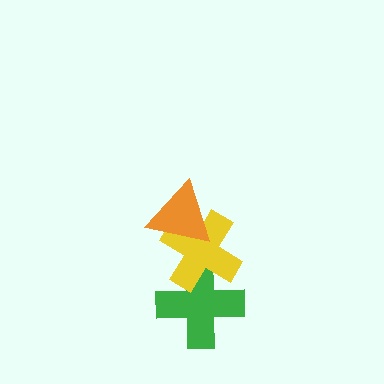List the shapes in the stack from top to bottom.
From top to bottom: the orange triangle, the yellow cross, the green cross.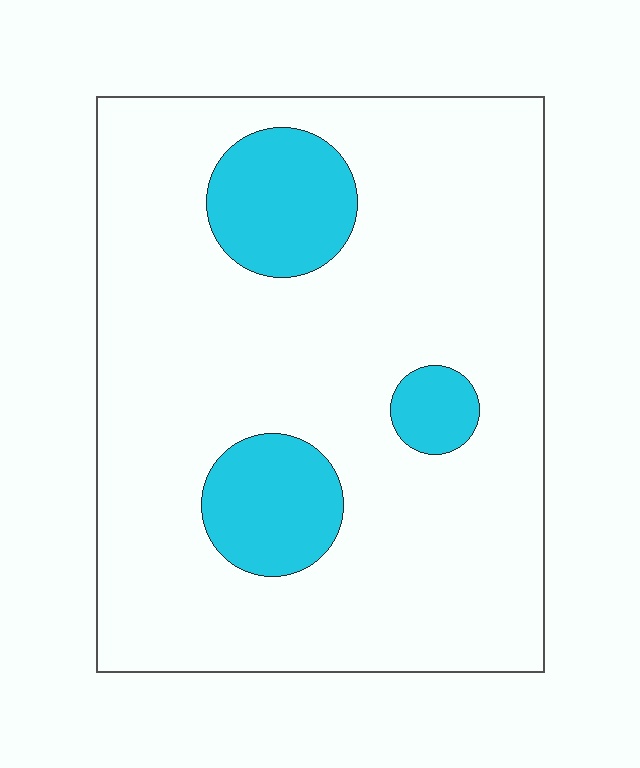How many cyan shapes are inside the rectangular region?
3.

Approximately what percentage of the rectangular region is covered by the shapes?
Approximately 15%.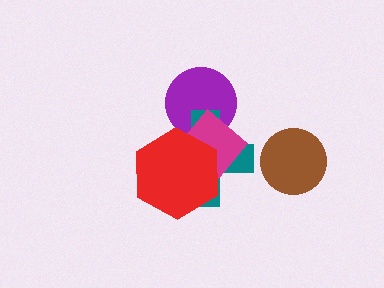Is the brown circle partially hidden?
No, no other shape covers it.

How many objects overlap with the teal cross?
3 objects overlap with the teal cross.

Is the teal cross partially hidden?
Yes, it is partially covered by another shape.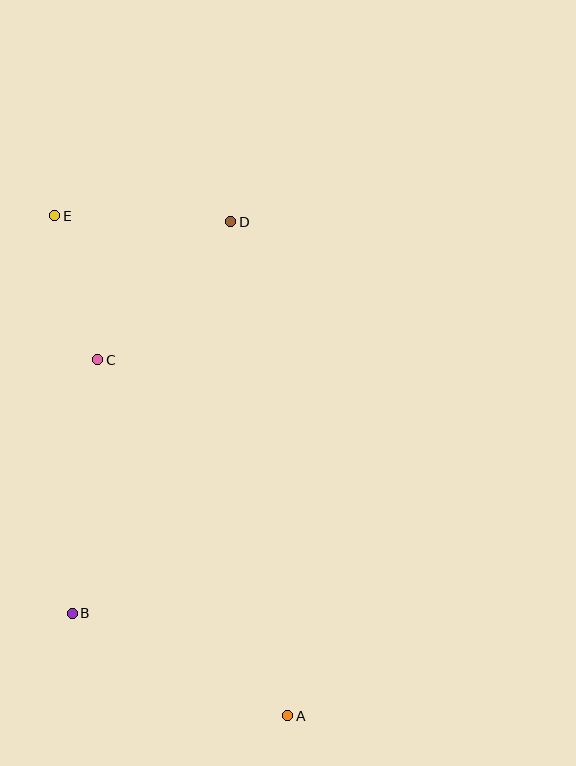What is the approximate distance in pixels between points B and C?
The distance between B and C is approximately 255 pixels.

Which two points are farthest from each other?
Points A and E are farthest from each other.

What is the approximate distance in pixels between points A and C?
The distance between A and C is approximately 404 pixels.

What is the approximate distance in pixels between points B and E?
The distance between B and E is approximately 398 pixels.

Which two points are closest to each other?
Points C and E are closest to each other.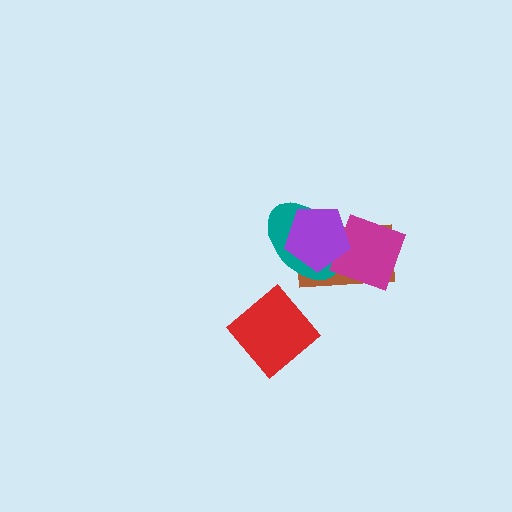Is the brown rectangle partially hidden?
Yes, it is partially covered by another shape.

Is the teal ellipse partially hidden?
Yes, it is partially covered by another shape.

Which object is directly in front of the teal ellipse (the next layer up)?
The magenta square is directly in front of the teal ellipse.